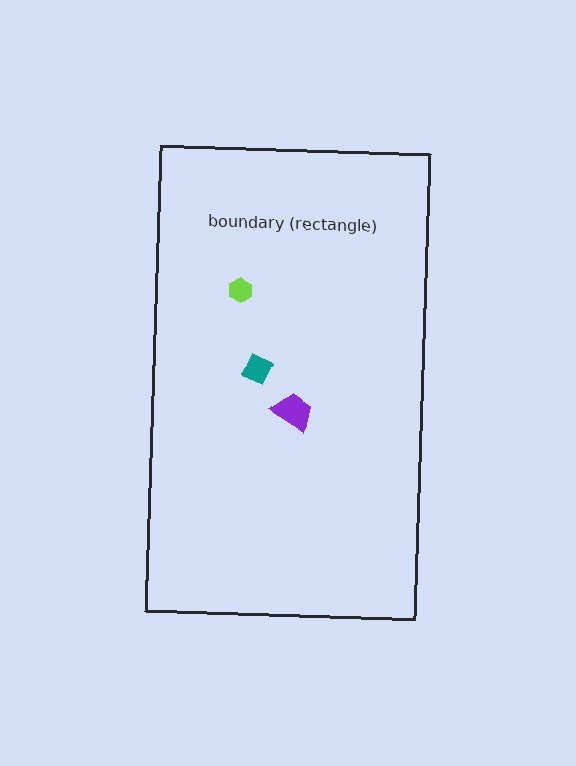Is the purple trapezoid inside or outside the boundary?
Inside.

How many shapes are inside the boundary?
3 inside, 0 outside.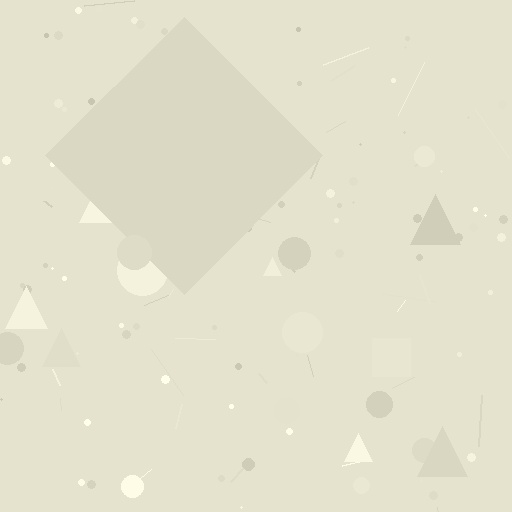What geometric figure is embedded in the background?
A diamond is embedded in the background.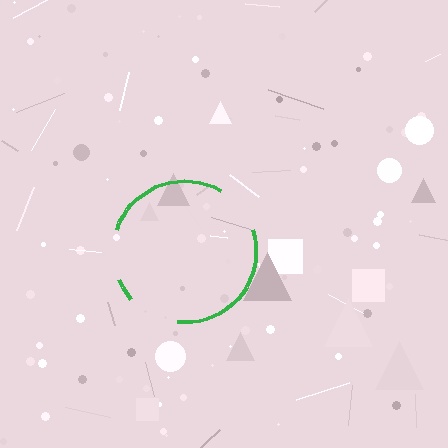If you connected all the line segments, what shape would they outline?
They would outline a circle.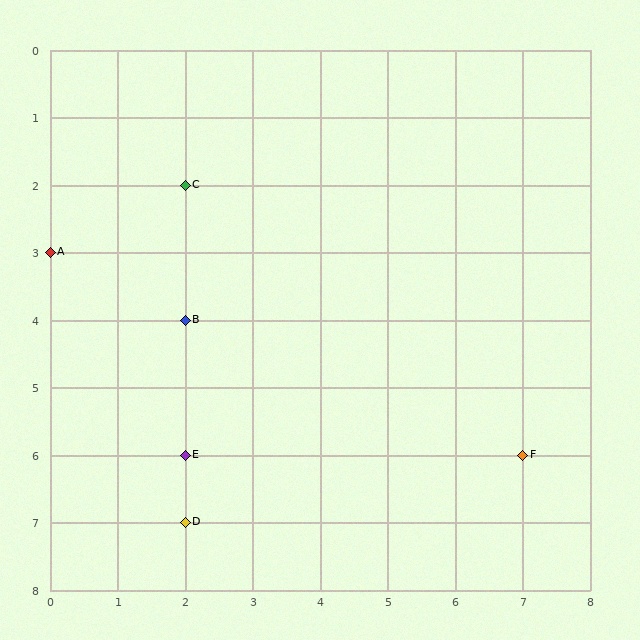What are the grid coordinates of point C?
Point C is at grid coordinates (2, 2).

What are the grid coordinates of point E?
Point E is at grid coordinates (2, 6).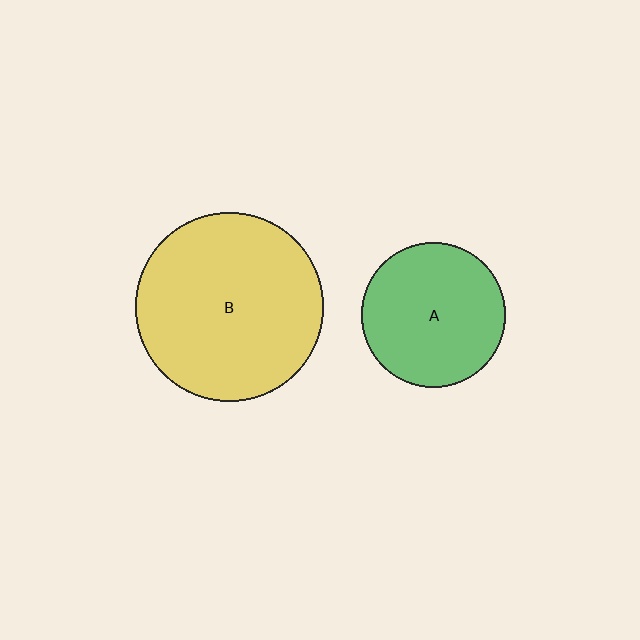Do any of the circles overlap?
No, none of the circles overlap.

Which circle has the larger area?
Circle B (yellow).